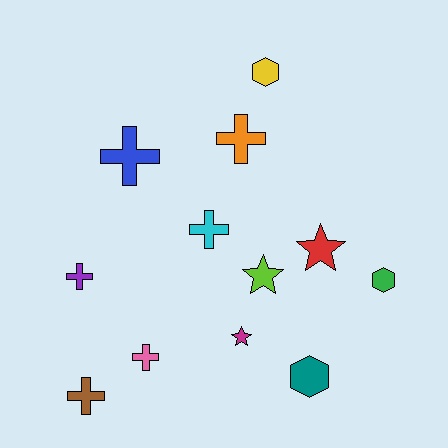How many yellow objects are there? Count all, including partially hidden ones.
There is 1 yellow object.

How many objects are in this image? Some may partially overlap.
There are 12 objects.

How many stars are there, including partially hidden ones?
There are 3 stars.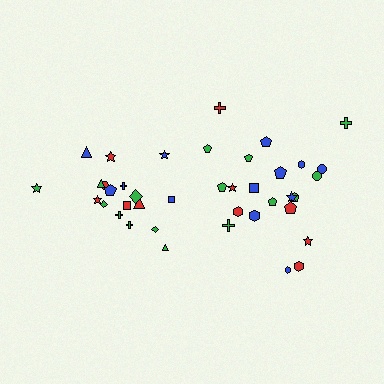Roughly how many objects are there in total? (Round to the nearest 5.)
Roughly 40 objects in total.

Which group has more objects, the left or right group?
The right group.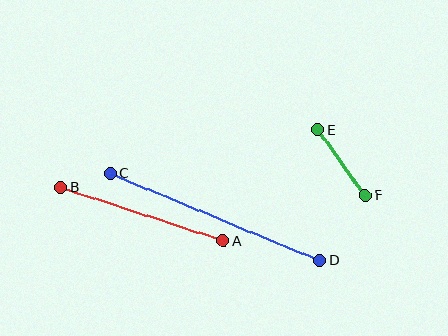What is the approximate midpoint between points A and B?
The midpoint is at approximately (142, 214) pixels.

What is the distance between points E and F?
The distance is approximately 81 pixels.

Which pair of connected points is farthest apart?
Points C and D are farthest apart.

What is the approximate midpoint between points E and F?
The midpoint is at approximately (342, 163) pixels.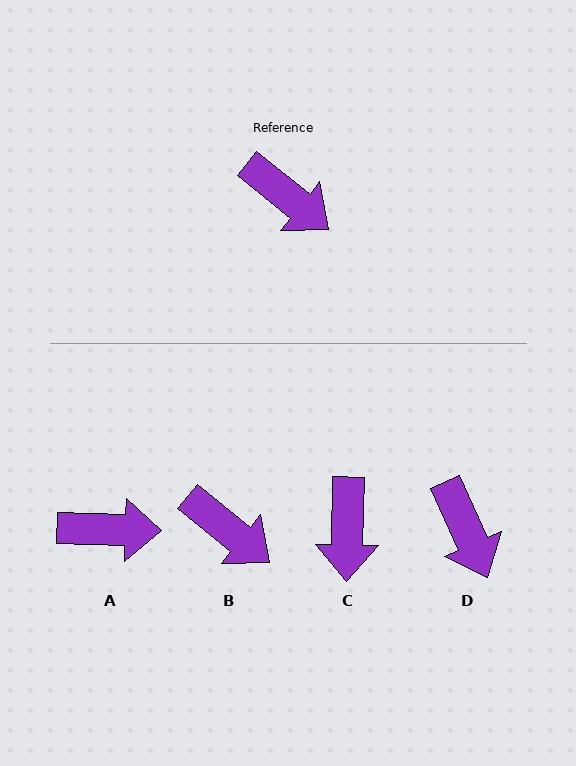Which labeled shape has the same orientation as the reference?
B.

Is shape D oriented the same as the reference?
No, it is off by about 27 degrees.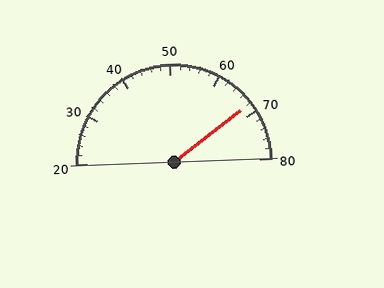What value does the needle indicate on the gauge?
The needle indicates approximately 68.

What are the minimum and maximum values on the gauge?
The gauge ranges from 20 to 80.